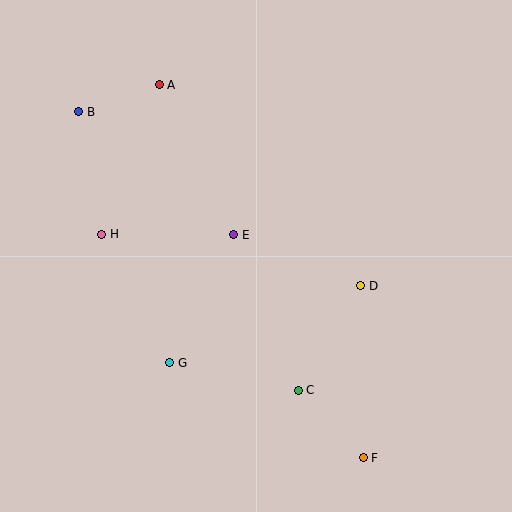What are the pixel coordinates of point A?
Point A is at (159, 85).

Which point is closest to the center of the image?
Point E at (234, 235) is closest to the center.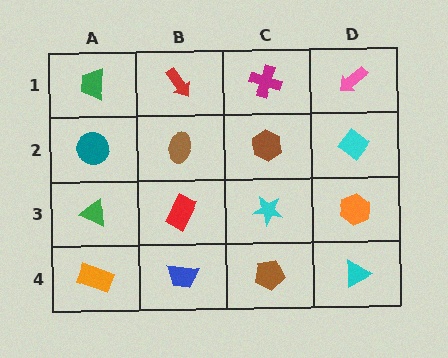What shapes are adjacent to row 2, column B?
A red arrow (row 1, column B), a red rectangle (row 3, column B), a teal circle (row 2, column A), a brown hexagon (row 2, column C).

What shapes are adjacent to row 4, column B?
A red rectangle (row 3, column B), an orange rectangle (row 4, column A), a brown pentagon (row 4, column C).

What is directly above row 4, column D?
An orange hexagon.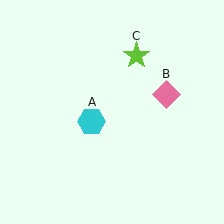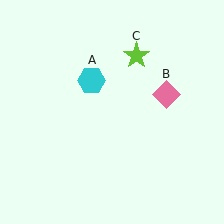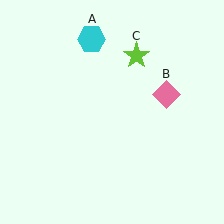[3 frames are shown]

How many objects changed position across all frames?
1 object changed position: cyan hexagon (object A).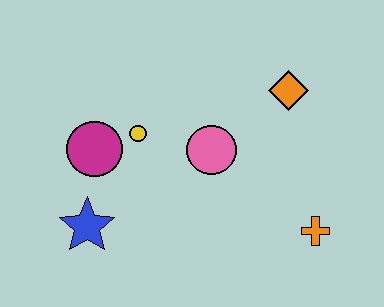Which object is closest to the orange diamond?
The pink circle is closest to the orange diamond.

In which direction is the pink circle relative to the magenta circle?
The pink circle is to the right of the magenta circle.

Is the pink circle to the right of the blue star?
Yes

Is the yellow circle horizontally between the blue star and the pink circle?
Yes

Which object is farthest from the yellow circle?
The orange cross is farthest from the yellow circle.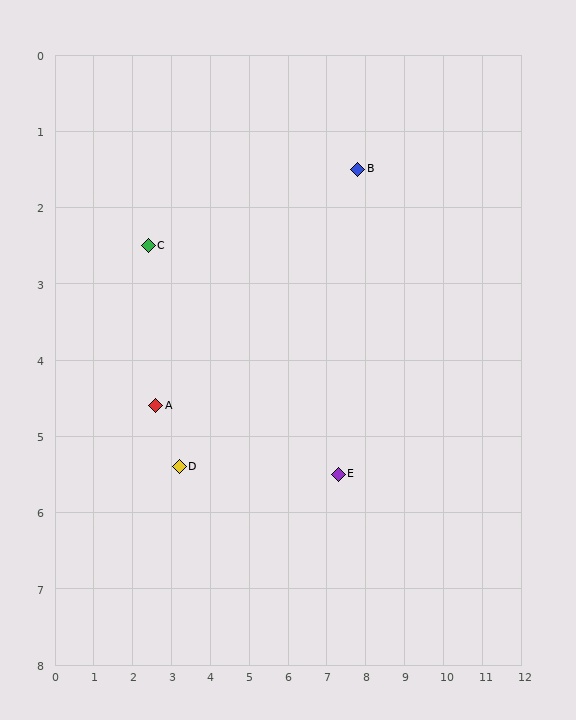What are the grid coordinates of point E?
Point E is at approximately (7.3, 5.5).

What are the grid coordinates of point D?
Point D is at approximately (3.2, 5.4).